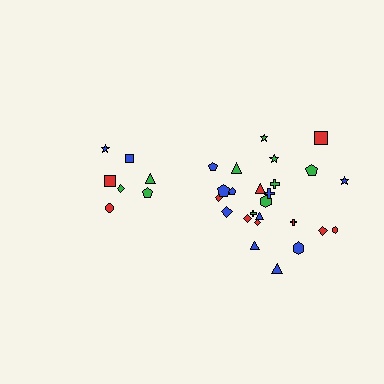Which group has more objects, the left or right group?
The right group.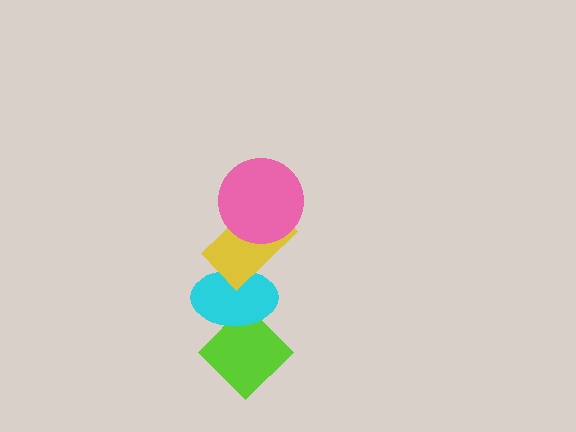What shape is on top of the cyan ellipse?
The yellow rectangle is on top of the cyan ellipse.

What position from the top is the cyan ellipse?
The cyan ellipse is 3rd from the top.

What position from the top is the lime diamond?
The lime diamond is 4th from the top.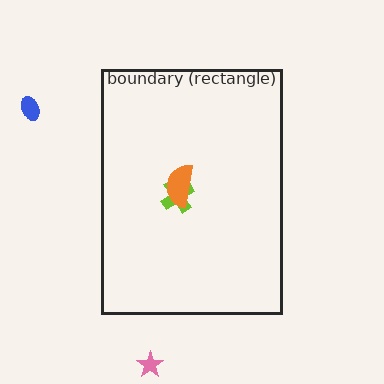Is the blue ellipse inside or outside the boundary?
Outside.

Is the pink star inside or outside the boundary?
Outside.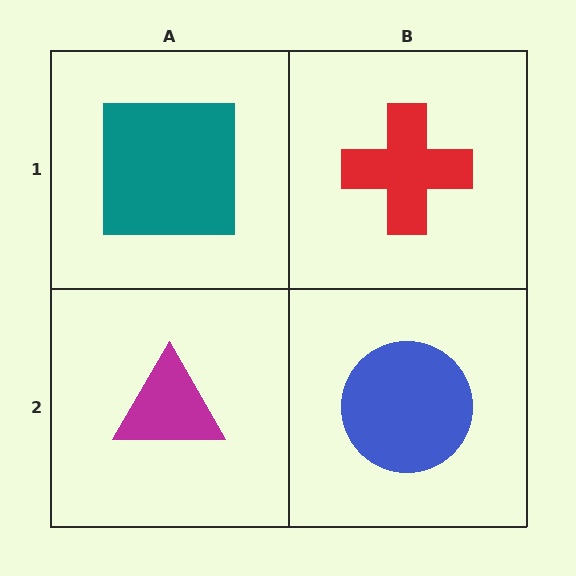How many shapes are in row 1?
2 shapes.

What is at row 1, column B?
A red cross.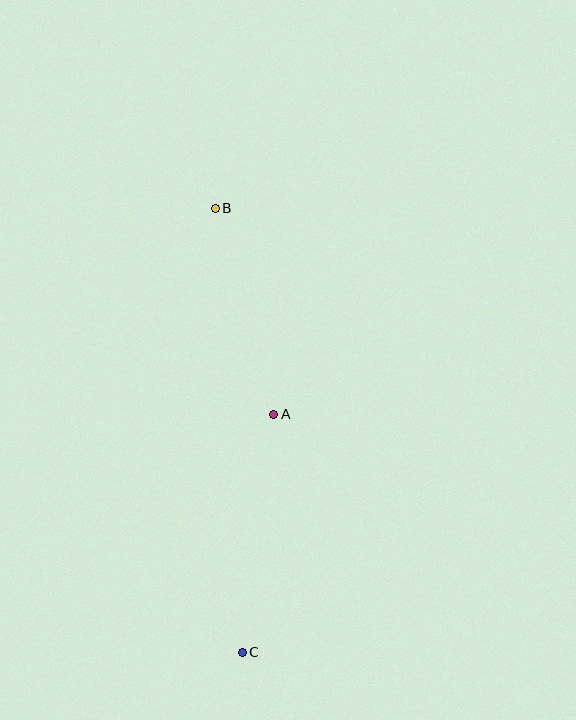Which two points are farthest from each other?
Points B and C are farthest from each other.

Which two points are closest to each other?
Points A and B are closest to each other.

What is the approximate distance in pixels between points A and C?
The distance between A and C is approximately 240 pixels.